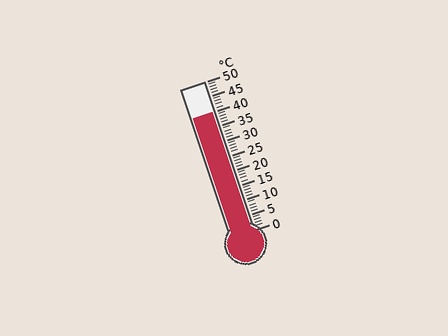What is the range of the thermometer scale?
The thermometer scale ranges from 0°C to 50°C.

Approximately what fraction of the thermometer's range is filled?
The thermometer is filled to approximately 80% of its range.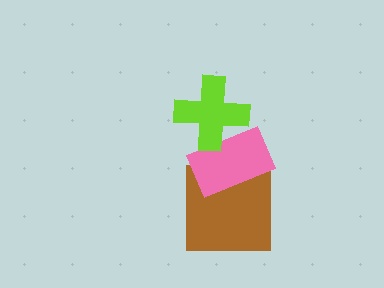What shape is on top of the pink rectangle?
The lime cross is on top of the pink rectangle.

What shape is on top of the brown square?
The pink rectangle is on top of the brown square.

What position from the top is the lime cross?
The lime cross is 1st from the top.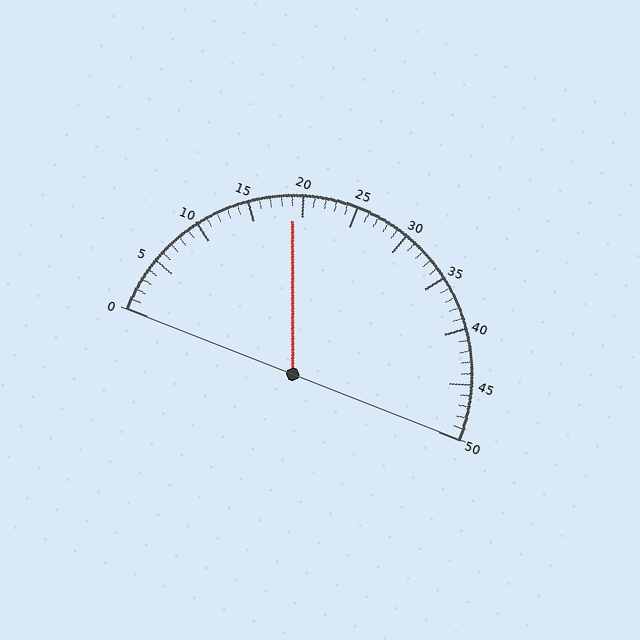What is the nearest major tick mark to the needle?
The nearest major tick mark is 20.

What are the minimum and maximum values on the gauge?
The gauge ranges from 0 to 50.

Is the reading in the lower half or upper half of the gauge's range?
The reading is in the lower half of the range (0 to 50).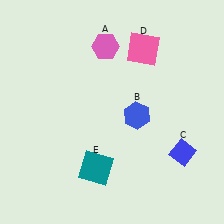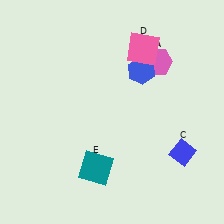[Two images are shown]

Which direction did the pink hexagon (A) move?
The pink hexagon (A) moved right.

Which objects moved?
The objects that moved are: the pink hexagon (A), the blue hexagon (B).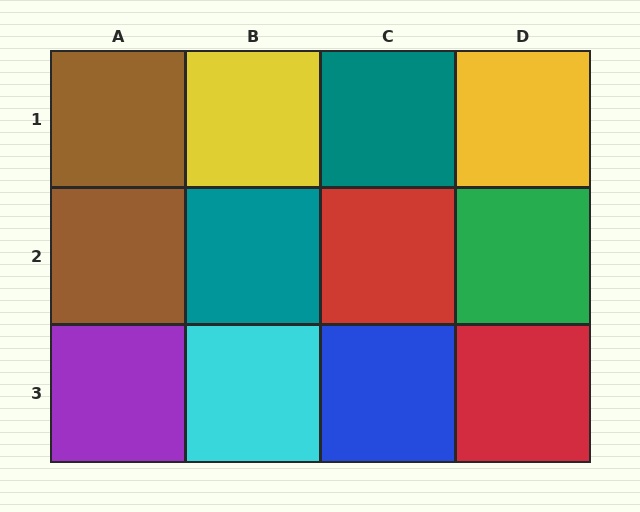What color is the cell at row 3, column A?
Purple.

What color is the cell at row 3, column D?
Red.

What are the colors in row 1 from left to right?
Brown, yellow, teal, yellow.